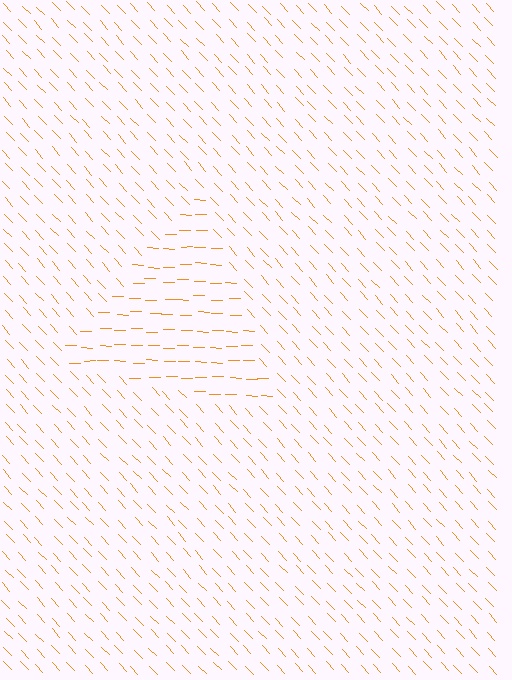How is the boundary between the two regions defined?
The boundary is defined purely by a change in line orientation (approximately 45 degrees difference). All lines are the same color and thickness.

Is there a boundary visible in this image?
Yes, there is a texture boundary formed by a change in line orientation.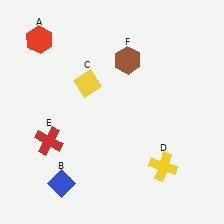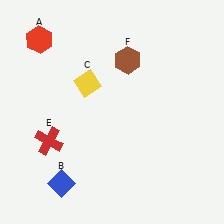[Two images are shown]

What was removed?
The yellow cross (D) was removed in Image 2.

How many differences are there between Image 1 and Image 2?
There is 1 difference between the two images.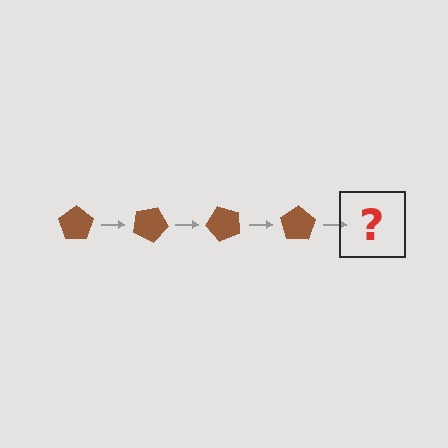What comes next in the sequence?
The next element should be a brown pentagon rotated 100 degrees.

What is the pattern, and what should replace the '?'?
The pattern is that the pentagon rotates 25 degrees each step. The '?' should be a brown pentagon rotated 100 degrees.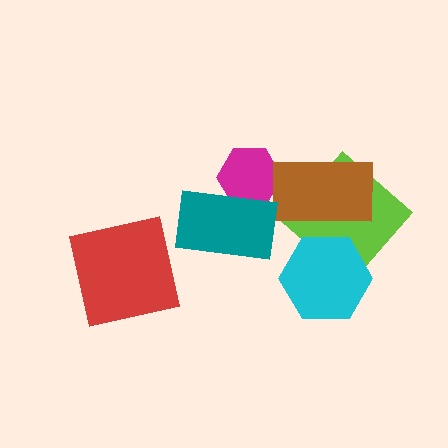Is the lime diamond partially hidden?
Yes, it is partially covered by another shape.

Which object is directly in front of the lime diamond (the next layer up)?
The brown rectangle is directly in front of the lime diamond.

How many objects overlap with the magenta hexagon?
1 object overlaps with the magenta hexagon.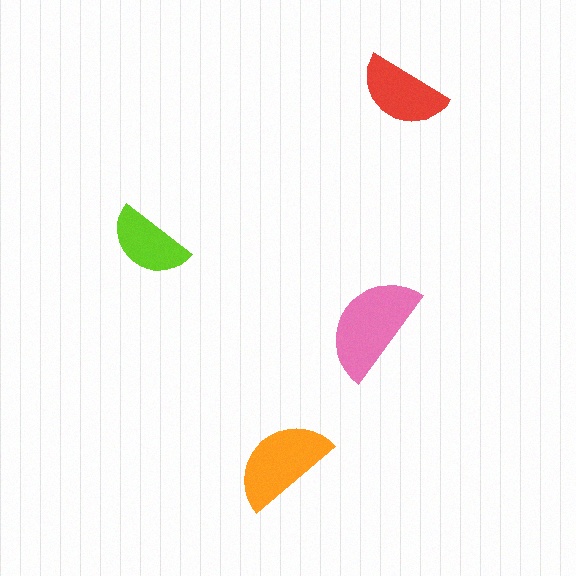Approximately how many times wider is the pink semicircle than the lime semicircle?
About 1.5 times wider.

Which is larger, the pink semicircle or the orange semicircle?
The pink one.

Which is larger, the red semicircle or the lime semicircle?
The red one.